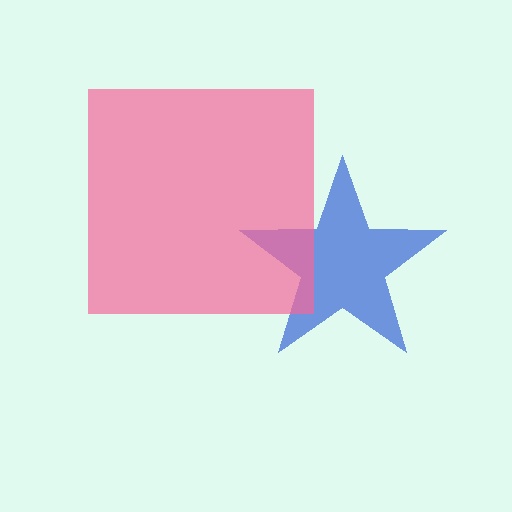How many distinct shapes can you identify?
There are 2 distinct shapes: a blue star, a pink square.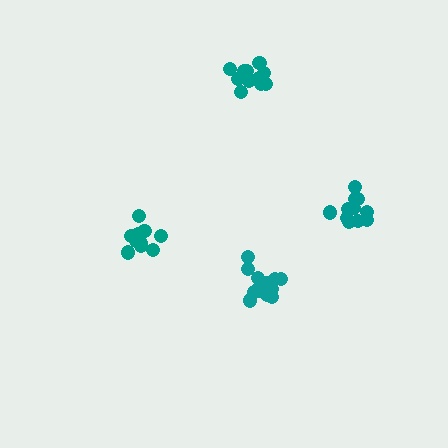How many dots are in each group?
Group 1: 14 dots, Group 2: 11 dots, Group 3: 10 dots, Group 4: 12 dots (47 total).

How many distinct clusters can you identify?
There are 4 distinct clusters.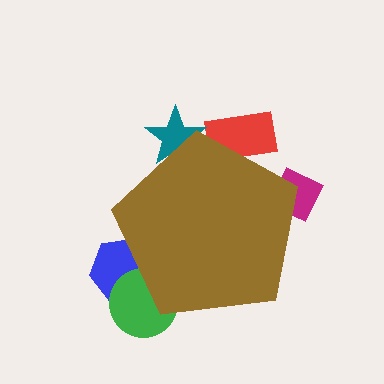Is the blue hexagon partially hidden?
Yes, the blue hexagon is partially hidden behind the brown pentagon.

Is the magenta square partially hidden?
Yes, the magenta square is partially hidden behind the brown pentagon.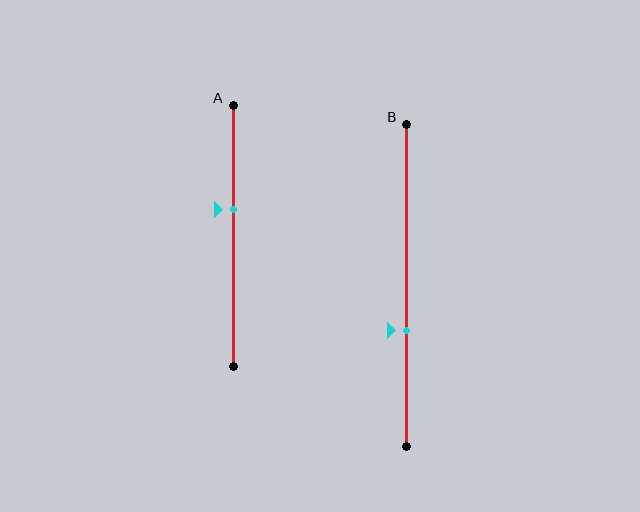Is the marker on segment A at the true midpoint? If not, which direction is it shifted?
No, the marker on segment A is shifted upward by about 10% of the segment length.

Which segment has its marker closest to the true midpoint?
Segment A has its marker closest to the true midpoint.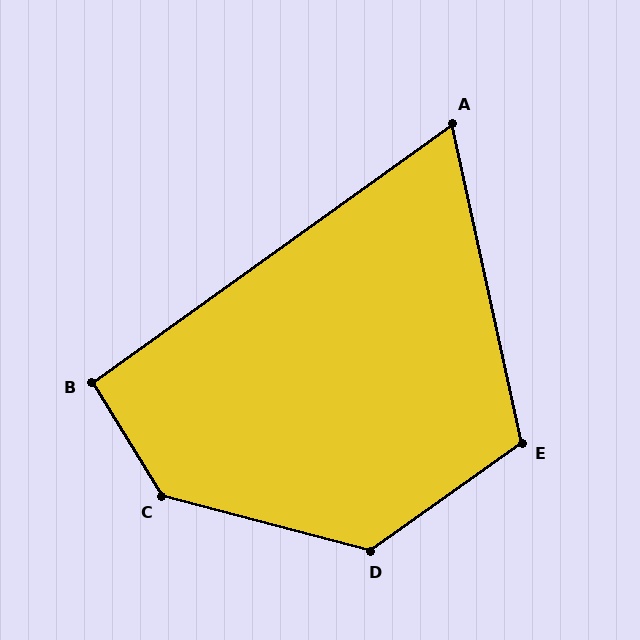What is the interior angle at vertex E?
Approximately 113 degrees (obtuse).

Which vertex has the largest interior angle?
C, at approximately 137 degrees.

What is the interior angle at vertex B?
Approximately 94 degrees (approximately right).